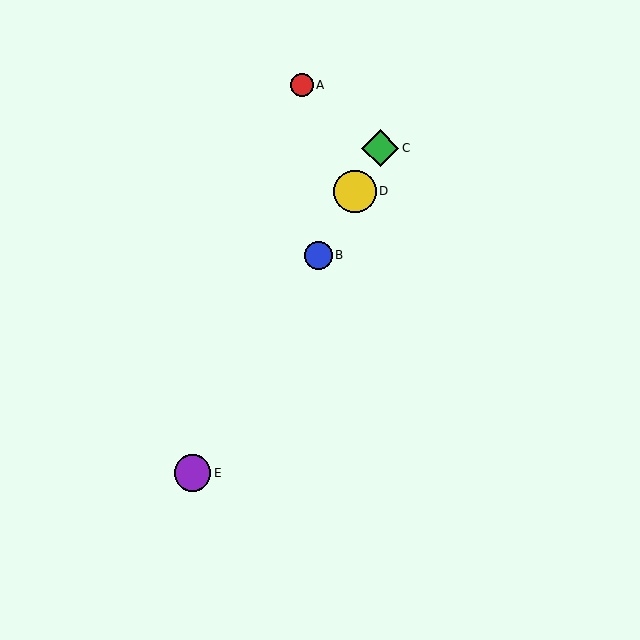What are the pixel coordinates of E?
Object E is at (193, 473).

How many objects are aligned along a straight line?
4 objects (B, C, D, E) are aligned along a straight line.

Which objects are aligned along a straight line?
Objects B, C, D, E are aligned along a straight line.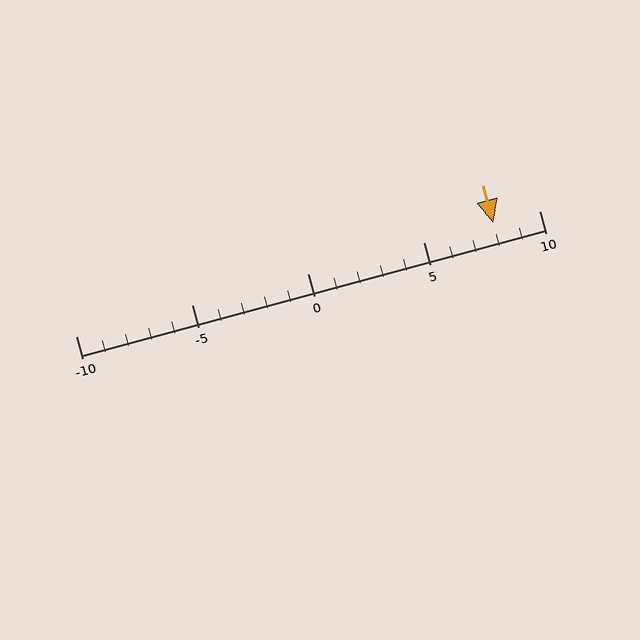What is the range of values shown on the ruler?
The ruler shows values from -10 to 10.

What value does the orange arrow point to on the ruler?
The orange arrow points to approximately 8.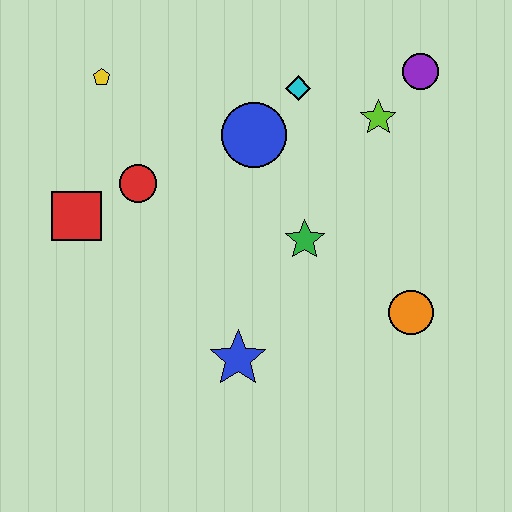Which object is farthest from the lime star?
The red square is farthest from the lime star.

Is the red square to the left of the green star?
Yes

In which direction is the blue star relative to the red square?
The blue star is to the right of the red square.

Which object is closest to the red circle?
The red square is closest to the red circle.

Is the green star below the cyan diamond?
Yes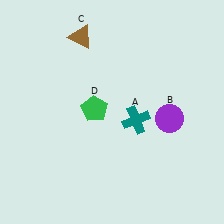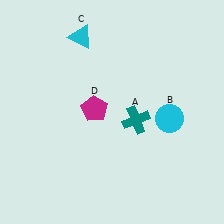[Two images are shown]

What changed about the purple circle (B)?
In Image 1, B is purple. In Image 2, it changed to cyan.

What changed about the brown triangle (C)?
In Image 1, C is brown. In Image 2, it changed to cyan.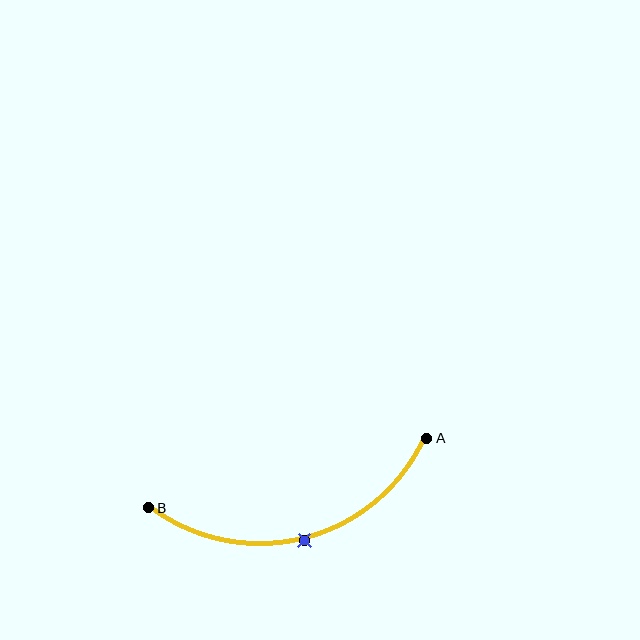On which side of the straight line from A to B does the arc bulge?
The arc bulges below the straight line connecting A and B.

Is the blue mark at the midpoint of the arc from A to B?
Yes. The blue mark lies on the arc at equal arc-length from both A and B — it is the arc midpoint.